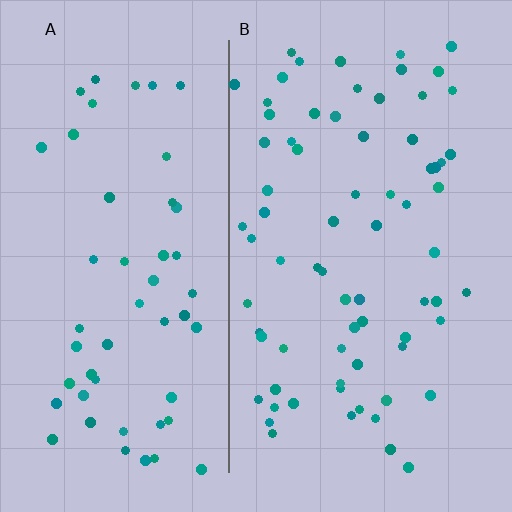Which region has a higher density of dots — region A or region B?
B (the right).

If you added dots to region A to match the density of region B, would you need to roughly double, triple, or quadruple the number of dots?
Approximately double.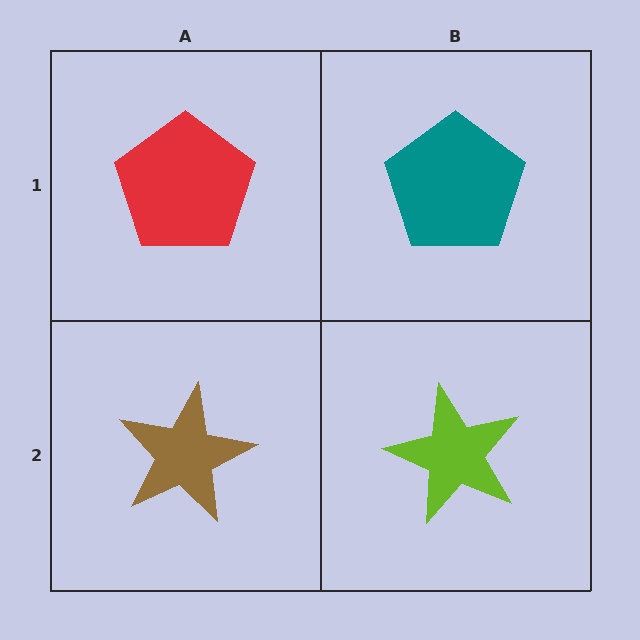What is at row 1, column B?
A teal pentagon.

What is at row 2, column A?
A brown star.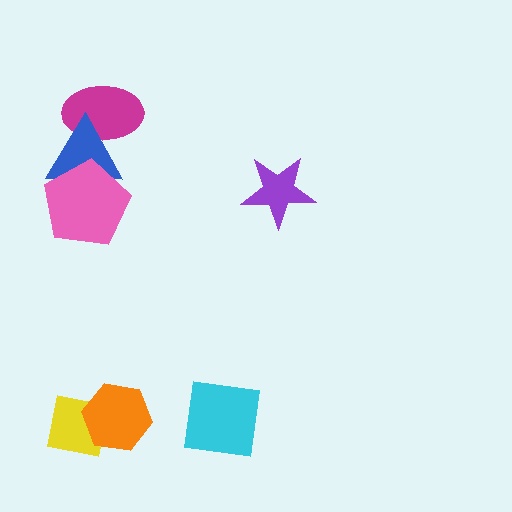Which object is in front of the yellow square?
The orange hexagon is in front of the yellow square.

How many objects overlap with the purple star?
0 objects overlap with the purple star.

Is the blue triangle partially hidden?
Yes, it is partially covered by another shape.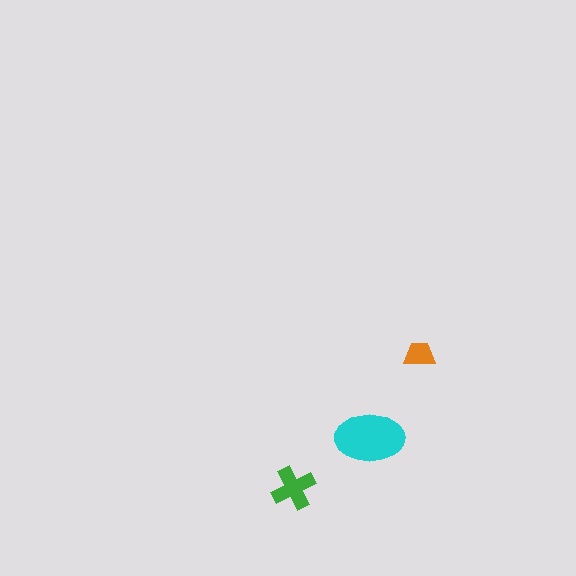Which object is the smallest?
The orange trapezoid.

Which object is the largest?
The cyan ellipse.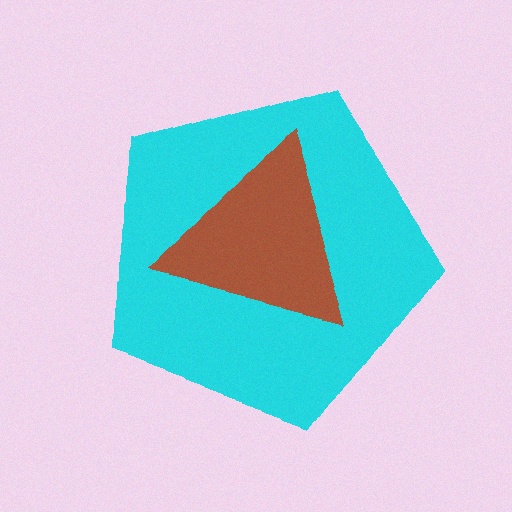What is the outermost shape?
The cyan pentagon.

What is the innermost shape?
The brown triangle.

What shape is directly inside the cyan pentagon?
The brown triangle.